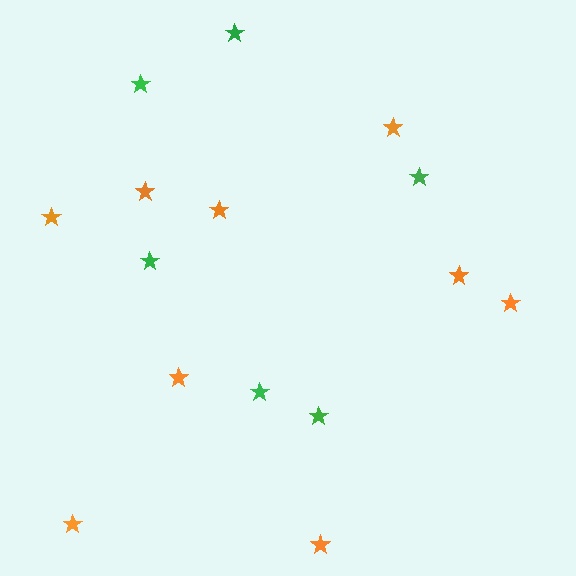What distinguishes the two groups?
There are 2 groups: one group of green stars (6) and one group of orange stars (9).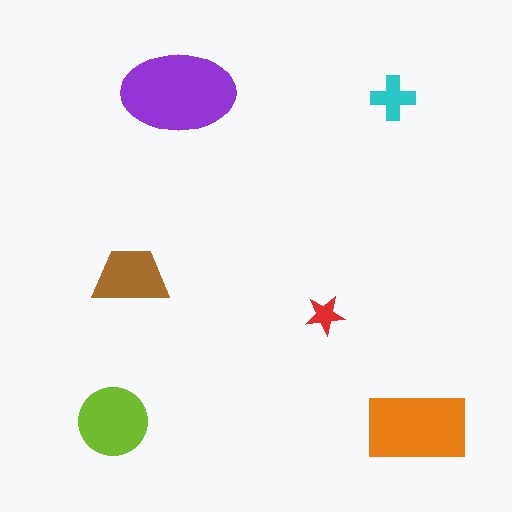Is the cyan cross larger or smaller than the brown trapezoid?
Smaller.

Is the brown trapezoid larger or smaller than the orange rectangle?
Smaller.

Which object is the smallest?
The red star.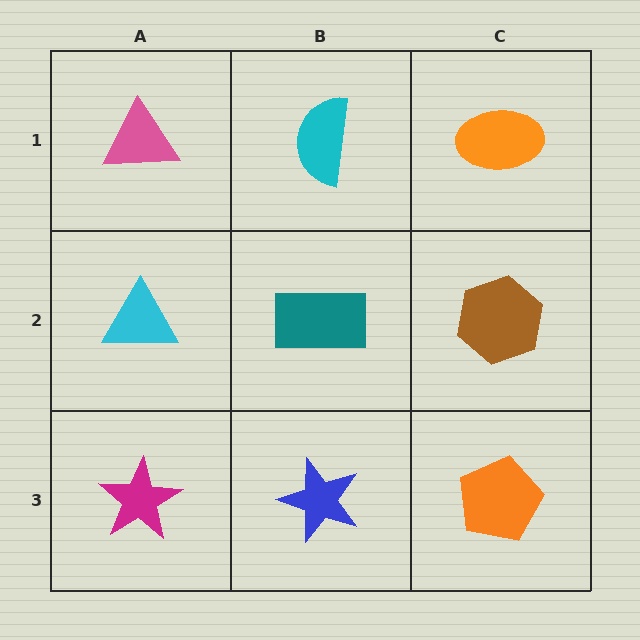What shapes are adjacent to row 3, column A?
A cyan triangle (row 2, column A), a blue star (row 3, column B).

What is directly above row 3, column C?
A brown hexagon.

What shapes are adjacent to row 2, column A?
A pink triangle (row 1, column A), a magenta star (row 3, column A), a teal rectangle (row 2, column B).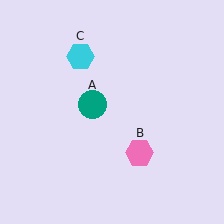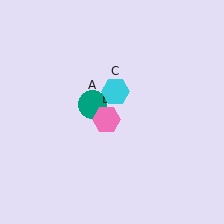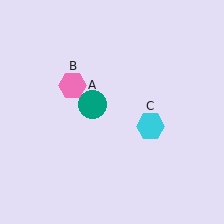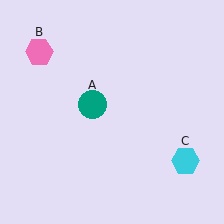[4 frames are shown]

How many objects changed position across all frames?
2 objects changed position: pink hexagon (object B), cyan hexagon (object C).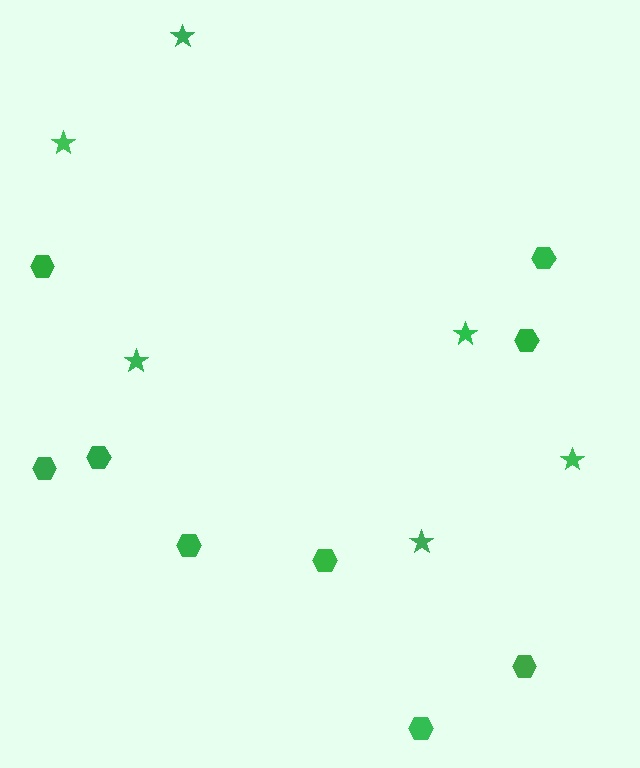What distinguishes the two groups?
There are 2 groups: one group of stars (6) and one group of hexagons (9).